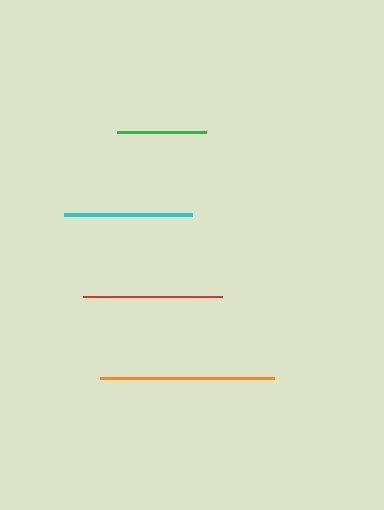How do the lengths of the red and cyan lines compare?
The red and cyan lines are approximately the same length.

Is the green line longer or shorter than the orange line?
The orange line is longer than the green line.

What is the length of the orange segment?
The orange segment is approximately 174 pixels long.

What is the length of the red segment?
The red segment is approximately 140 pixels long.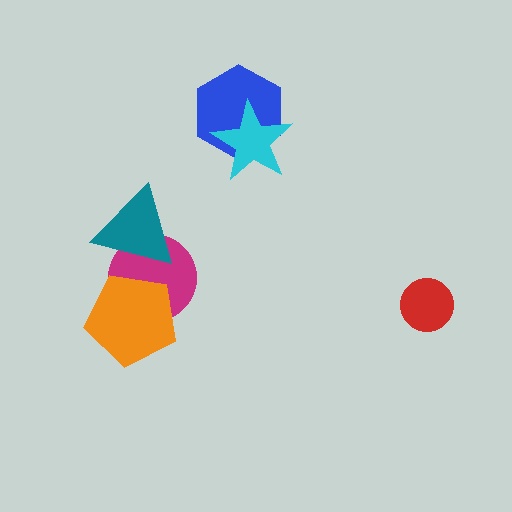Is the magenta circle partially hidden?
Yes, it is partially covered by another shape.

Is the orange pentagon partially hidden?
No, no other shape covers it.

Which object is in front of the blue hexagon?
The cyan star is in front of the blue hexagon.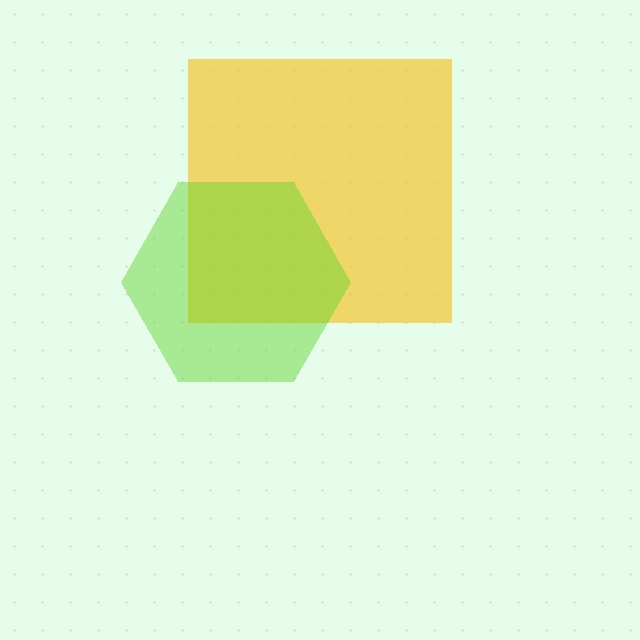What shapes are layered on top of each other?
The layered shapes are: a yellow square, a lime hexagon.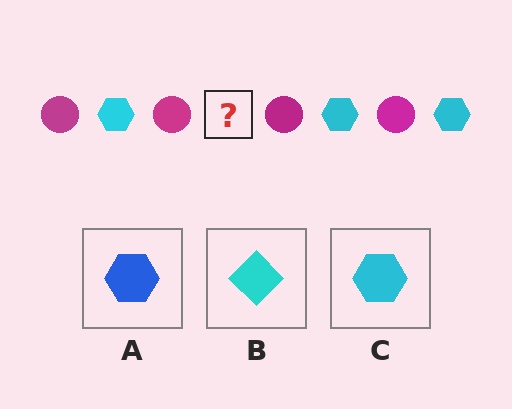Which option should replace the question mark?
Option C.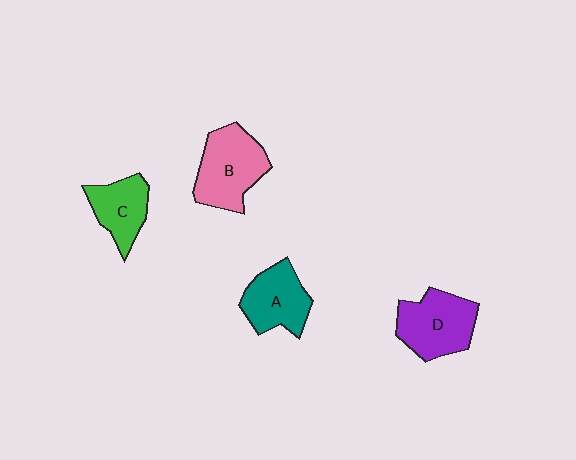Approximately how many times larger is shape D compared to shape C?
Approximately 1.4 times.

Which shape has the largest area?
Shape B (pink).